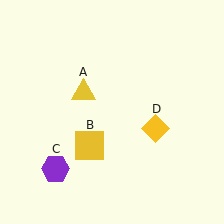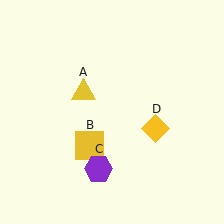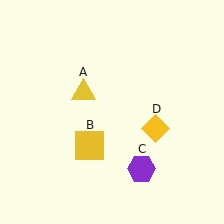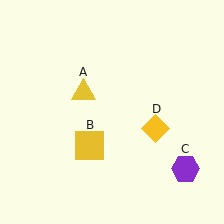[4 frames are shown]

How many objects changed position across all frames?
1 object changed position: purple hexagon (object C).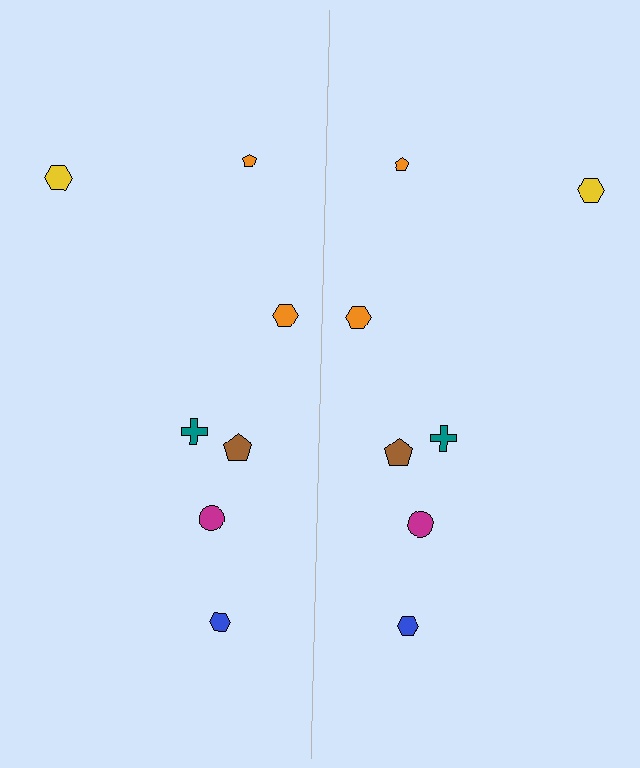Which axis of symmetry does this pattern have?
The pattern has a vertical axis of symmetry running through the center of the image.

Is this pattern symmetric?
Yes, this pattern has bilateral (reflection) symmetry.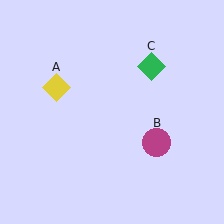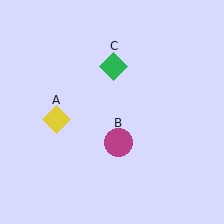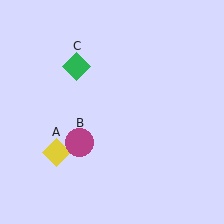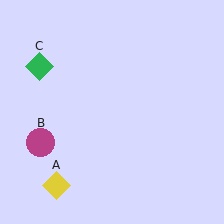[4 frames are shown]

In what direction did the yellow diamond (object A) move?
The yellow diamond (object A) moved down.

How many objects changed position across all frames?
3 objects changed position: yellow diamond (object A), magenta circle (object B), green diamond (object C).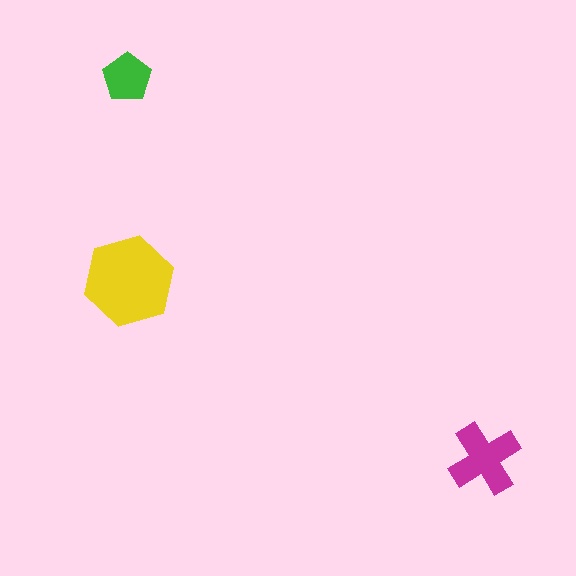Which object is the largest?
The yellow hexagon.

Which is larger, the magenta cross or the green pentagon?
The magenta cross.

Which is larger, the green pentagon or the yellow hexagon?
The yellow hexagon.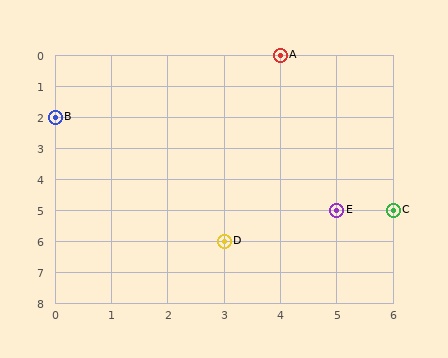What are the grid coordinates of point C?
Point C is at grid coordinates (6, 5).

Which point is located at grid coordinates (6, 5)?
Point C is at (6, 5).